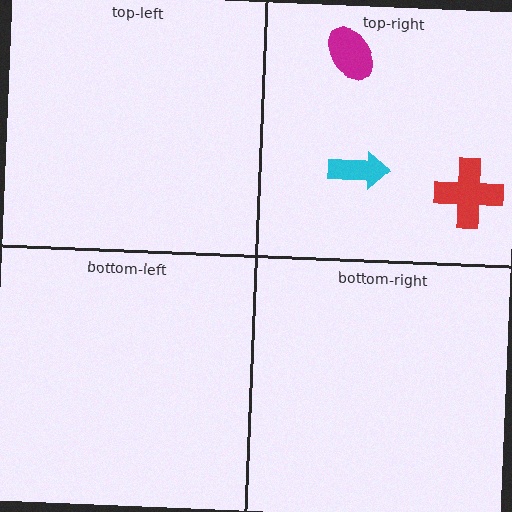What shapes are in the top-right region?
The red cross, the magenta ellipse, the cyan arrow.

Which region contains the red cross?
The top-right region.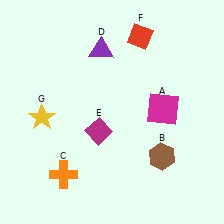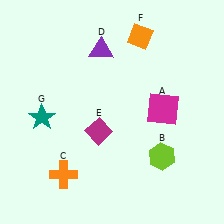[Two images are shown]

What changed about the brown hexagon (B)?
In Image 1, B is brown. In Image 2, it changed to lime.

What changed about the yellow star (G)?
In Image 1, G is yellow. In Image 2, it changed to teal.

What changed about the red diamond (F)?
In Image 1, F is red. In Image 2, it changed to orange.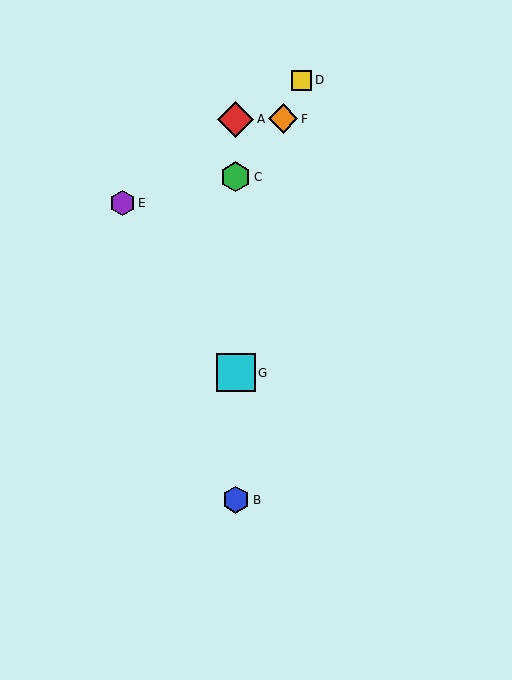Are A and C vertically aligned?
Yes, both are at x≈236.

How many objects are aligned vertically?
4 objects (A, B, C, G) are aligned vertically.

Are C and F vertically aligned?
No, C is at x≈236 and F is at x≈283.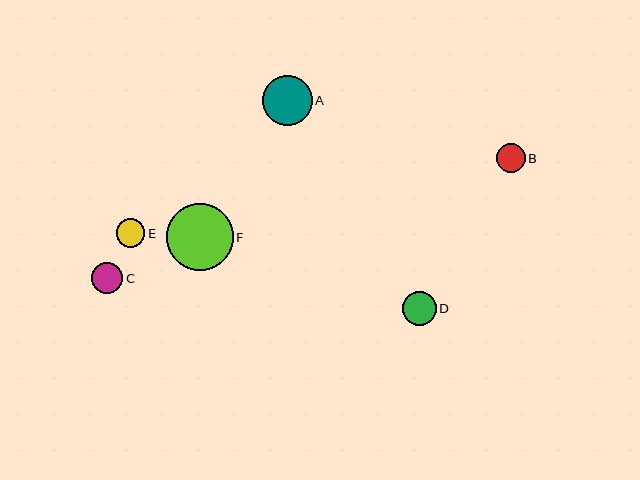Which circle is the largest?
Circle F is the largest with a size of approximately 66 pixels.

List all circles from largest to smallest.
From largest to smallest: F, A, D, C, B, E.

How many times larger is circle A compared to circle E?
Circle A is approximately 1.8 times the size of circle E.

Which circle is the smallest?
Circle E is the smallest with a size of approximately 28 pixels.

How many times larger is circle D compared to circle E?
Circle D is approximately 1.2 times the size of circle E.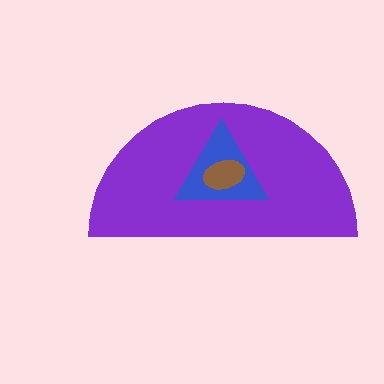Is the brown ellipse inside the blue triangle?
Yes.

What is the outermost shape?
The purple semicircle.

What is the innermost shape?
The brown ellipse.